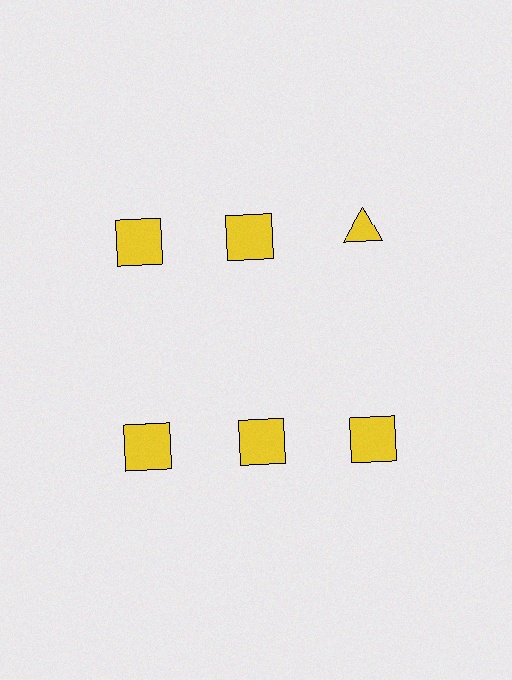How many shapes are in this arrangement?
There are 6 shapes arranged in a grid pattern.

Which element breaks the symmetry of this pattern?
The yellow triangle in the top row, center column breaks the symmetry. All other shapes are yellow squares.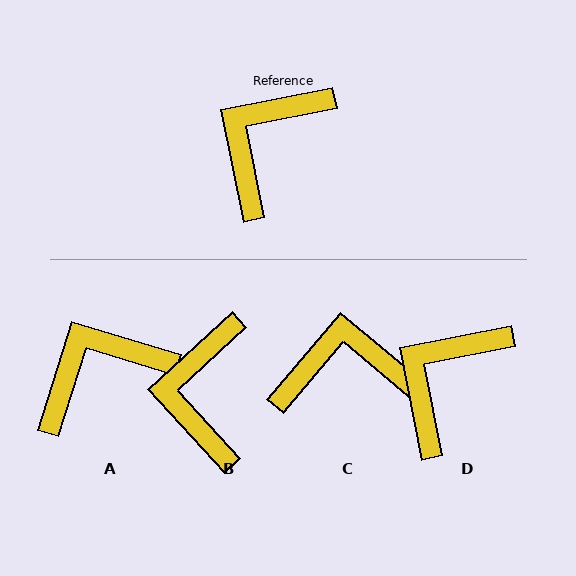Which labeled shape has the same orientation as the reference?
D.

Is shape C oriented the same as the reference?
No, it is off by about 51 degrees.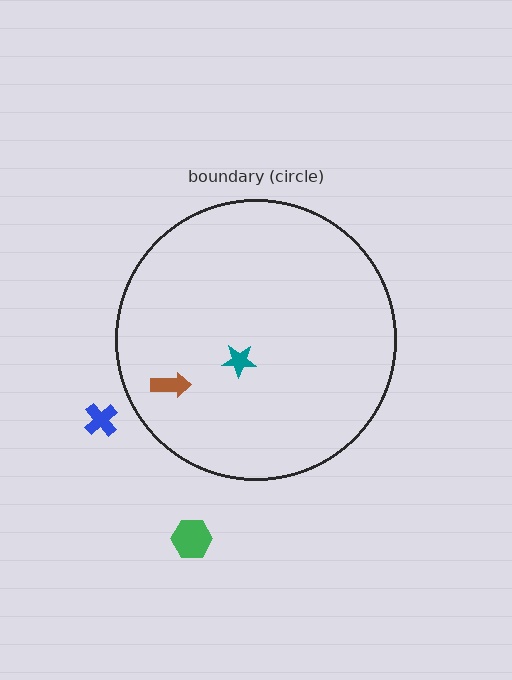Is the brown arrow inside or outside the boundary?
Inside.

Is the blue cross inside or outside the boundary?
Outside.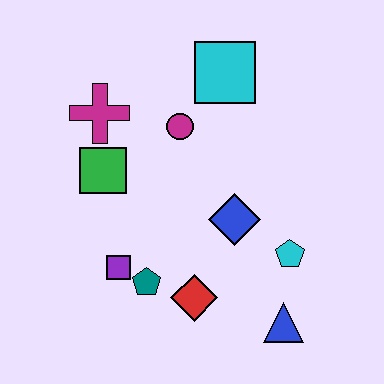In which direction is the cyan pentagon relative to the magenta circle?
The cyan pentagon is below the magenta circle.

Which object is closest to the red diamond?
The teal pentagon is closest to the red diamond.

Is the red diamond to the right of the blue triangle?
No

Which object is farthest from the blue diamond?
The magenta cross is farthest from the blue diamond.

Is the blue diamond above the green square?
No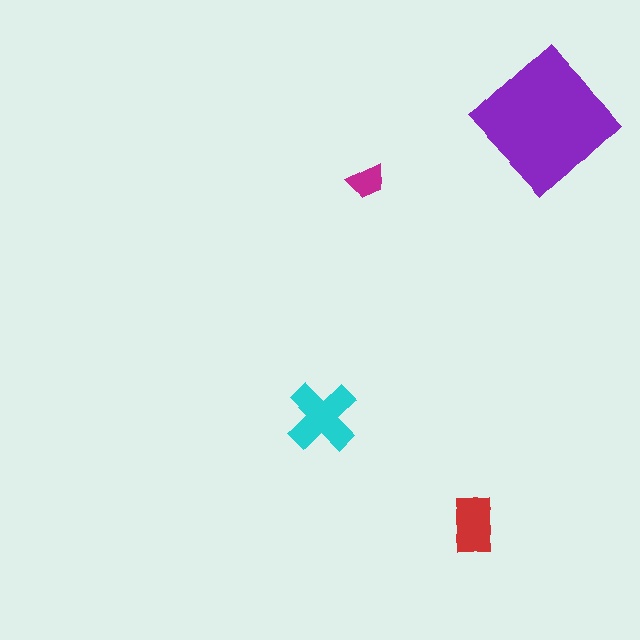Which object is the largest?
The purple diamond.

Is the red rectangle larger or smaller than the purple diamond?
Smaller.